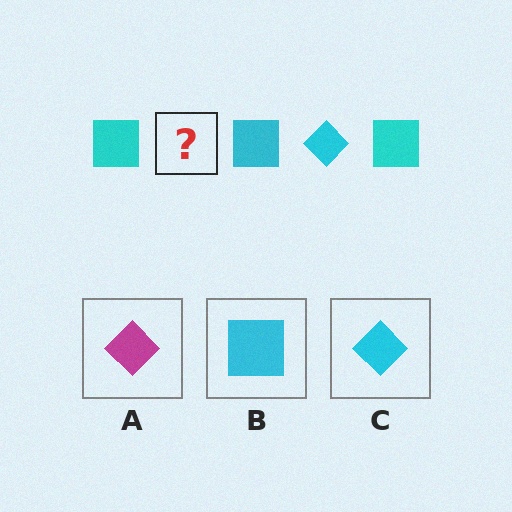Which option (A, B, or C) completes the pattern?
C.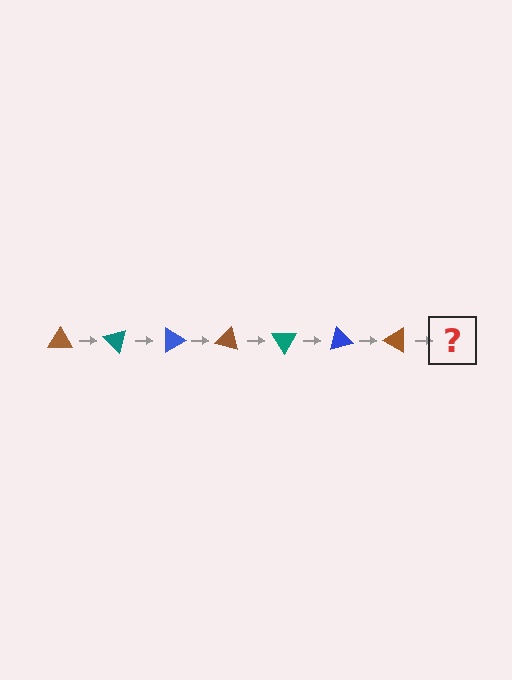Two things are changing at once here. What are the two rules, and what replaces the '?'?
The two rules are that it rotates 45 degrees each step and the color cycles through brown, teal, and blue. The '?' should be a teal triangle, rotated 315 degrees from the start.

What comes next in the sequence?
The next element should be a teal triangle, rotated 315 degrees from the start.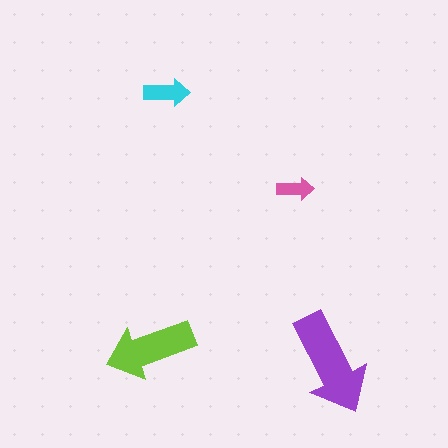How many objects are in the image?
There are 4 objects in the image.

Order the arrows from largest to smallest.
the purple one, the lime one, the cyan one, the pink one.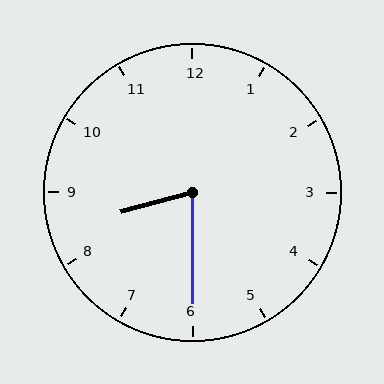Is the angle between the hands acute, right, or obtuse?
It is acute.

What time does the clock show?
8:30.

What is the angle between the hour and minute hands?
Approximately 75 degrees.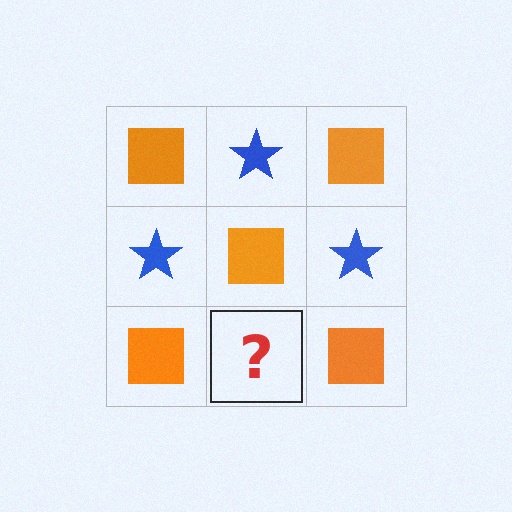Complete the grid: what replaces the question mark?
The question mark should be replaced with a blue star.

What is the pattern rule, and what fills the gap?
The rule is that it alternates orange square and blue star in a checkerboard pattern. The gap should be filled with a blue star.